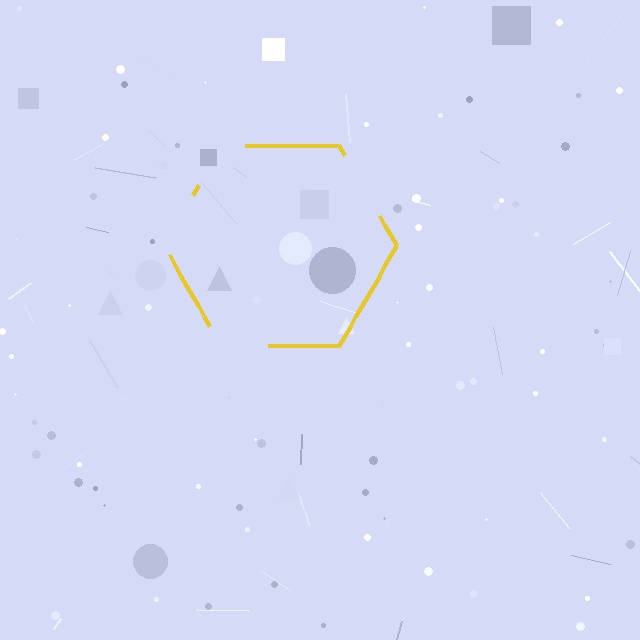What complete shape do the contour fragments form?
The contour fragments form a hexagon.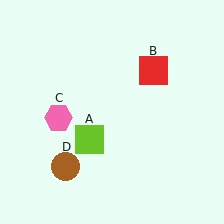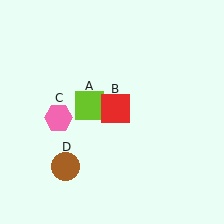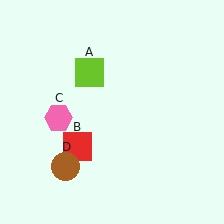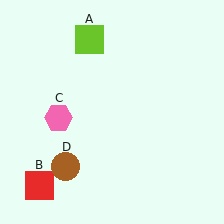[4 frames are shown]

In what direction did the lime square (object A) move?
The lime square (object A) moved up.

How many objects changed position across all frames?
2 objects changed position: lime square (object A), red square (object B).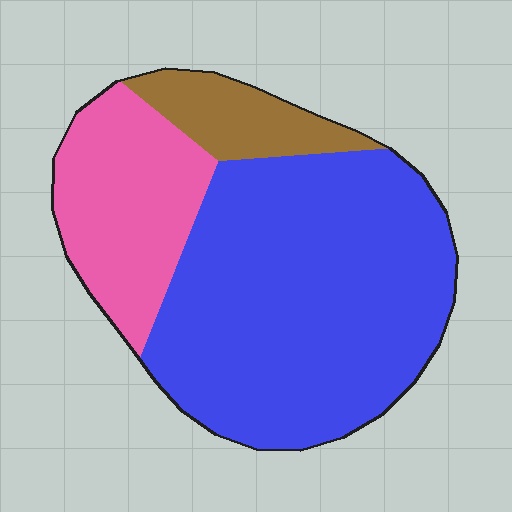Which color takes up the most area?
Blue, at roughly 65%.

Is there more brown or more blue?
Blue.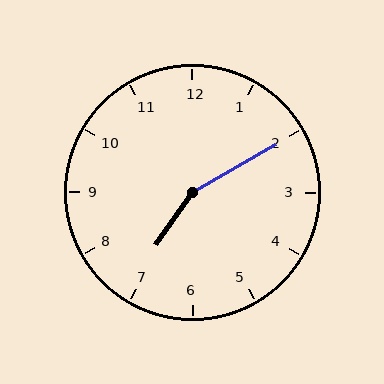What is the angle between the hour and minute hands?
Approximately 155 degrees.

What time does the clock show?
7:10.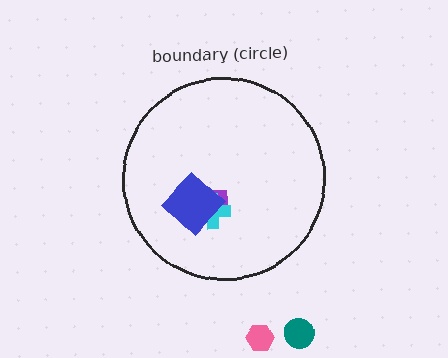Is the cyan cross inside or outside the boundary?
Inside.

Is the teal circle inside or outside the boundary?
Outside.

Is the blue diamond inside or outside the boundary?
Inside.